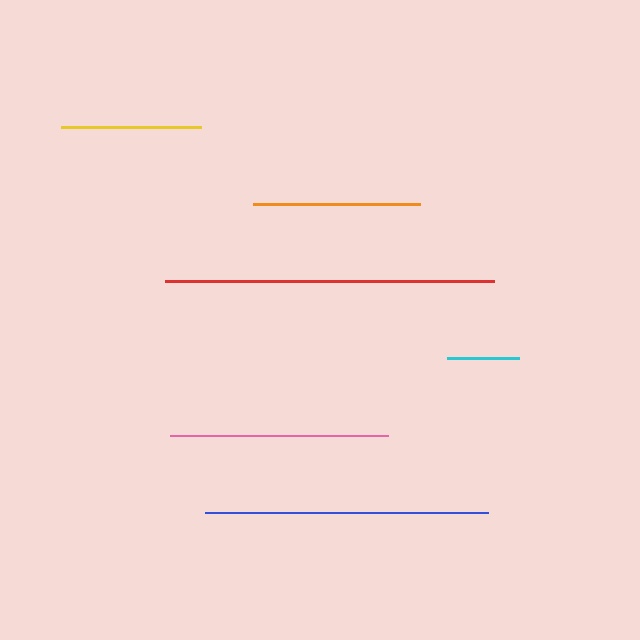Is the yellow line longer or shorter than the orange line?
The orange line is longer than the yellow line.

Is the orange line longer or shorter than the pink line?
The pink line is longer than the orange line.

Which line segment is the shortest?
The cyan line is the shortest at approximately 72 pixels.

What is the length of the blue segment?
The blue segment is approximately 283 pixels long.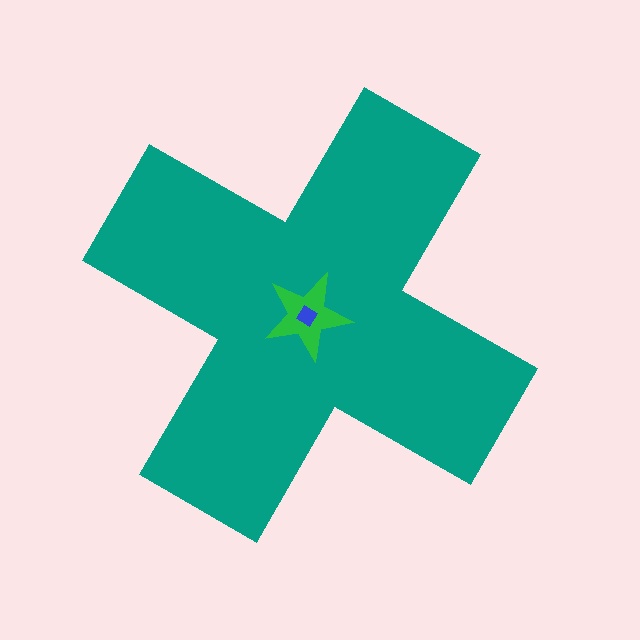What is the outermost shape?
The teal cross.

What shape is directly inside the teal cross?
The green star.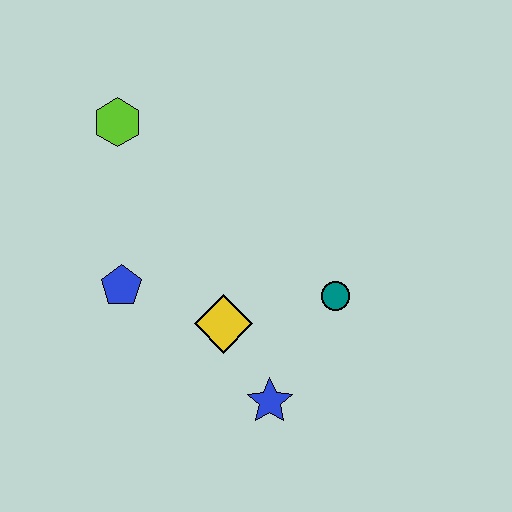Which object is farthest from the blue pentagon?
The teal circle is farthest from the blue pentagon.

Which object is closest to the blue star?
The yellow diamond is closest to the blue star.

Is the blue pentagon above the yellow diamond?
Yes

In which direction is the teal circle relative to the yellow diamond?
The teal circle is to the right of the yellow diamond.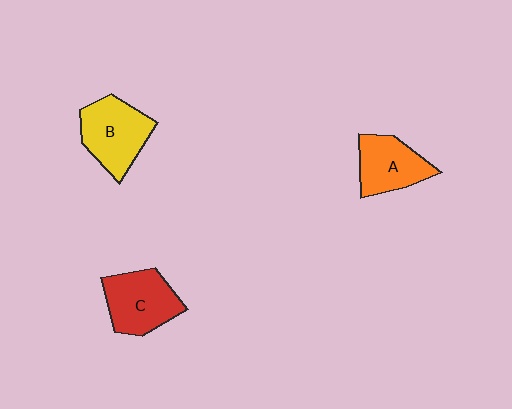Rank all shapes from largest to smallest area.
From largest to smallest: B (yellow), C (red), A (orange).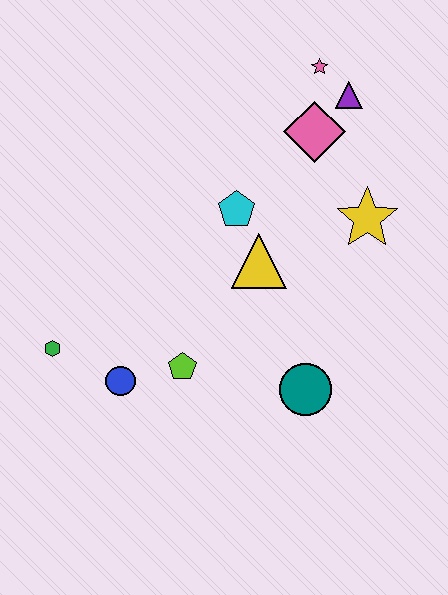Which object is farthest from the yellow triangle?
The green hexagon is farthest from the yellow triangle.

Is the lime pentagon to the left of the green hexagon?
No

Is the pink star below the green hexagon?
No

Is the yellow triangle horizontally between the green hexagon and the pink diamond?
Yes